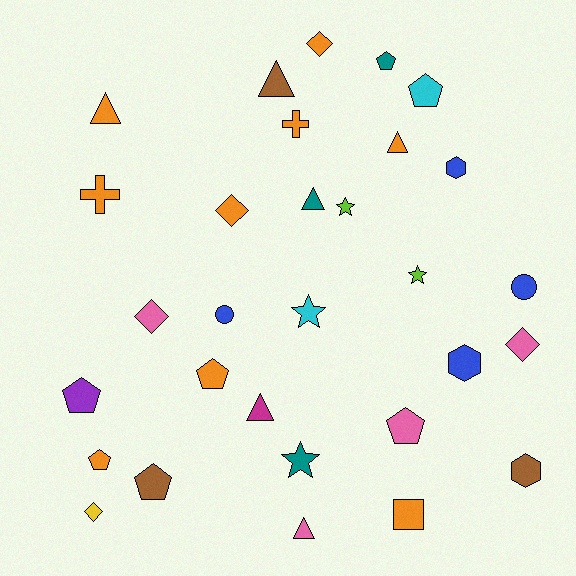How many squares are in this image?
There is 1 square.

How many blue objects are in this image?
There are 4 blue objects.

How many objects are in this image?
There are 30 objects.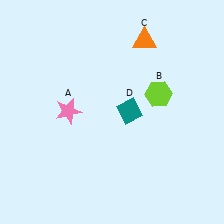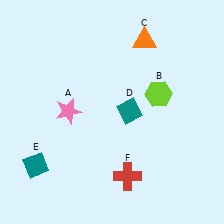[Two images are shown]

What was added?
A teal diamond (E), a red cross (F) were added in Image 2.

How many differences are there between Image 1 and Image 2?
There are 2 differences between the two images.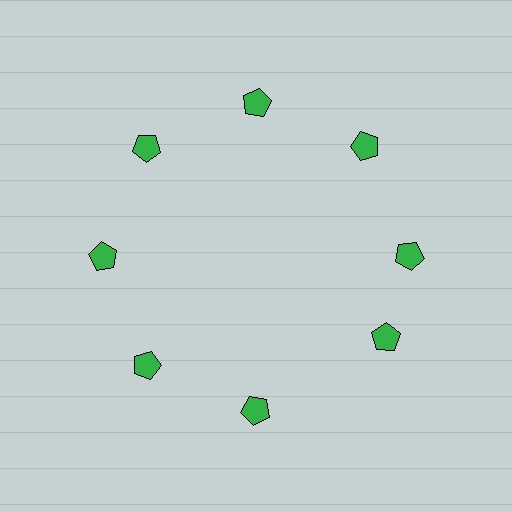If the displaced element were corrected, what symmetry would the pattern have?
It would have 8-fold rotational symmetry — the pattern would map onto itself every 45 degrees.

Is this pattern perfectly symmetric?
No. The 8 green pentagons are arranged in a ring, but one element near the 4 o'clock position is rotated out of alignment along the ring, breaking the 8-fold rotational symmetry.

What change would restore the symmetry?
The symmetry would be restored by rotating it back into even spacing with its neighbors so that all 8 pentagons sit at equal angles and equal distance from the center.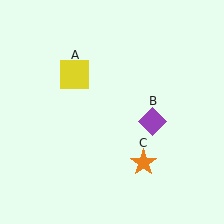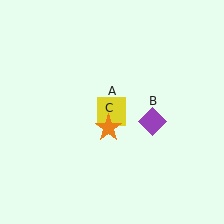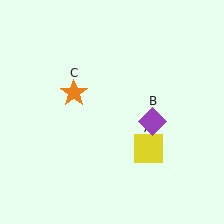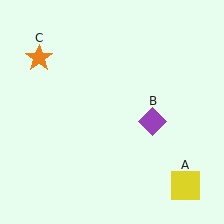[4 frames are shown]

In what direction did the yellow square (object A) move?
The yellow square (object A) moved down and to the right.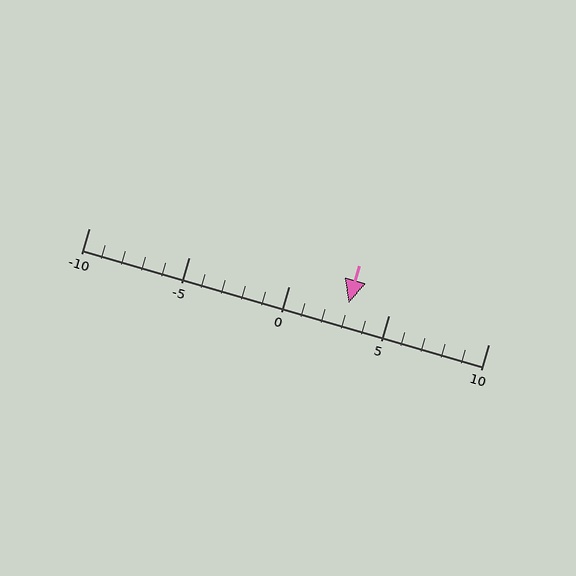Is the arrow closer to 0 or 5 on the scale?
The arrow is closer to 5.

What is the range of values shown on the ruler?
The ruler shows values from -10 to 10.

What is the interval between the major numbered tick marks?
The major tick marks are spaced 5 units apart.